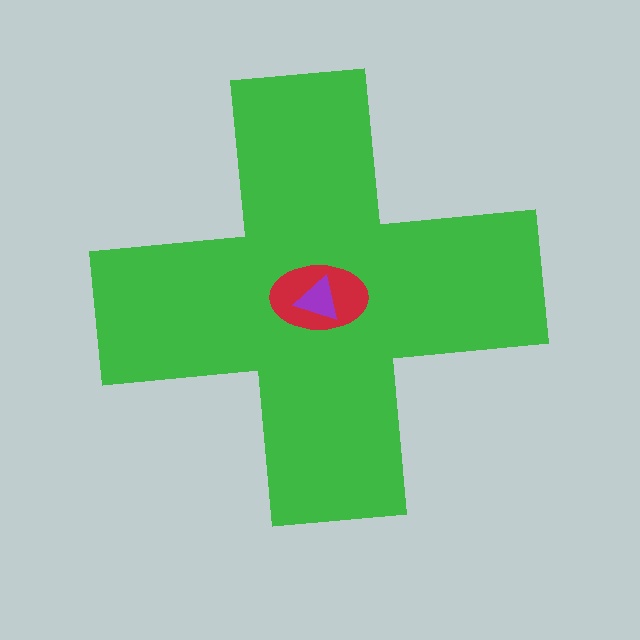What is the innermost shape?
The purple triangle.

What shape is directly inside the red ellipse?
The purple triangle.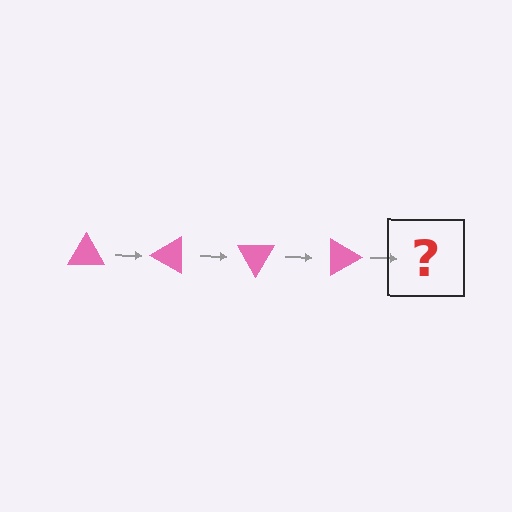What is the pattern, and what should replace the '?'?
The pattern is that the triangle rotates 30 degrees each step. The '?' should be a pink triangle rotated 120 degrees.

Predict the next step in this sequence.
The next step is a pink triangle rotated 120 degrees.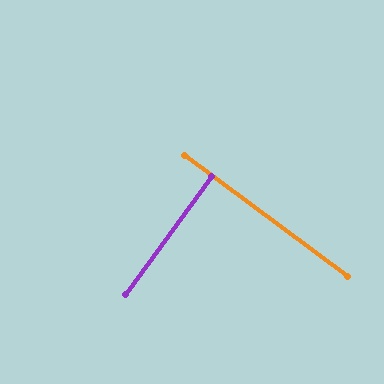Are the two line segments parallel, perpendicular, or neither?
Perpendicular — they meet at approximately 89°.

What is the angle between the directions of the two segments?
Approximately 89 degrees.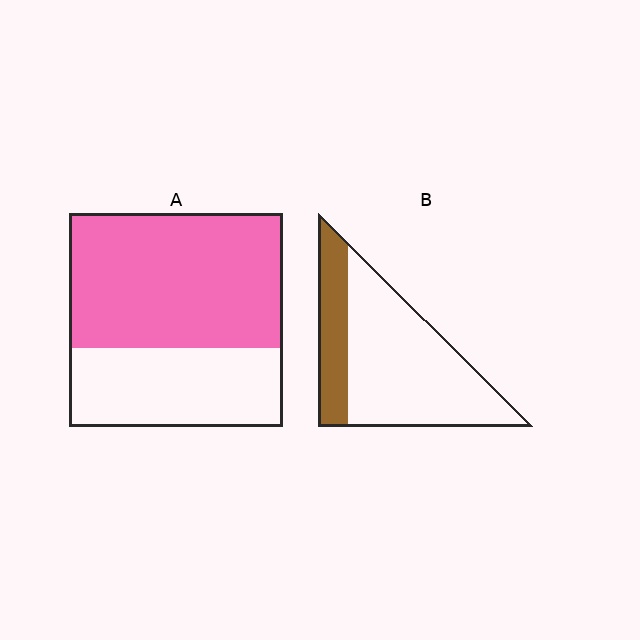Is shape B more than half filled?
No.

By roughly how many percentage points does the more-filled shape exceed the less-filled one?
By roughly 35 percentage points (A over B).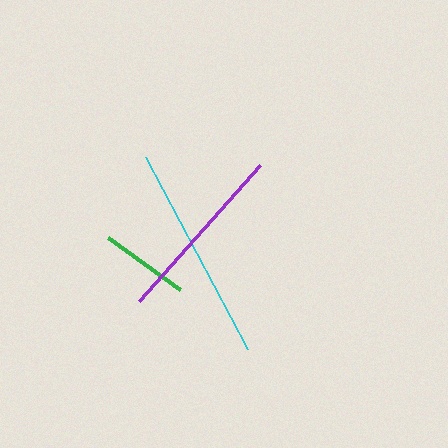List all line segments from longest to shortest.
From longest to shortest: cyan, purple, green.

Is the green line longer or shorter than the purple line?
The purple line is longer than the green line.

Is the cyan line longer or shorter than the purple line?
The cyan line is longer than the purple line.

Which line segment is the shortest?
The green line is the shortest at approximately 89 pixels.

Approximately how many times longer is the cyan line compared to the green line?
The cyan line is approximately 2.4 times the length of the green line.